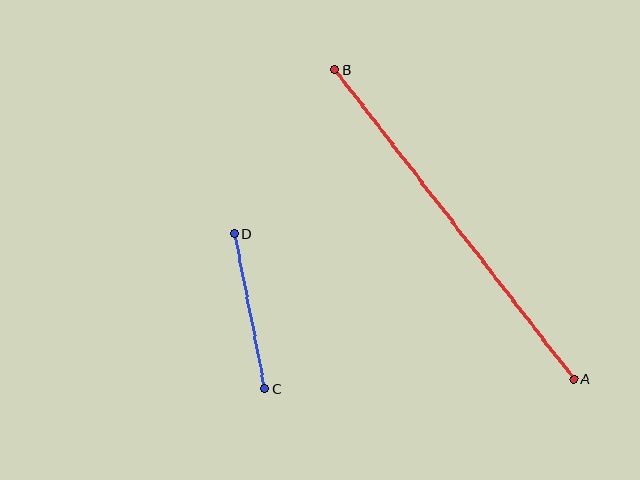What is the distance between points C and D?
The distance is approximately 158 pixels.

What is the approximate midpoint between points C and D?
The midpoint is at approximately (250, 311) pixels.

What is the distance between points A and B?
The distance is approximately 391 pixels.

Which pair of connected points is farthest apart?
Points A and B are farthest apart.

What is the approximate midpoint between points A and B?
The midpoint is at approximately (454, 224) pixels.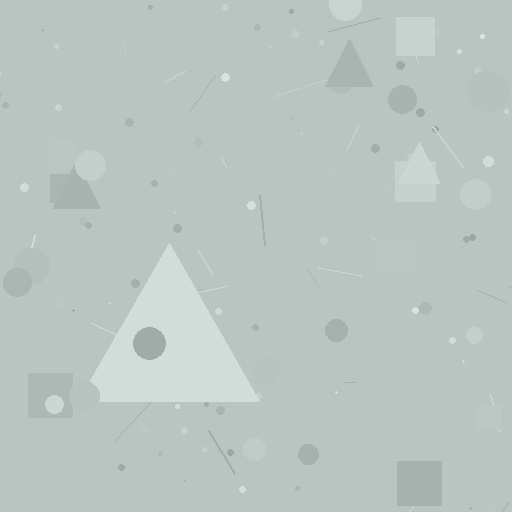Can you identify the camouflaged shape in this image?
The camouflaged shape is a triangle.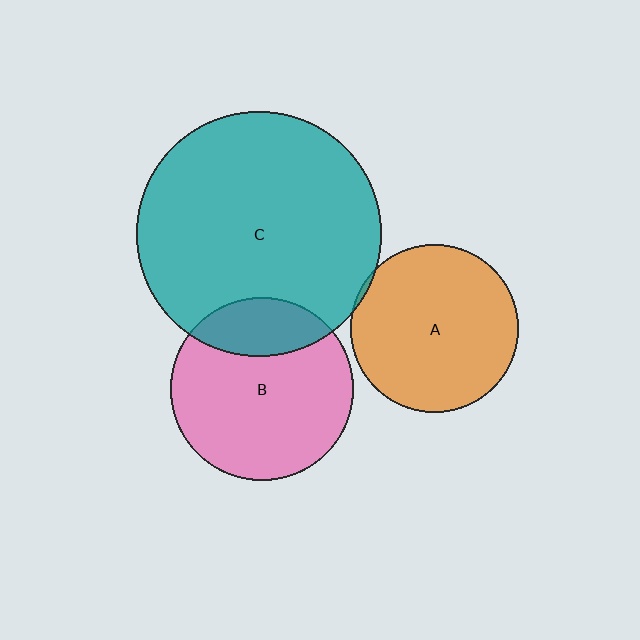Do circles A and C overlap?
Yes.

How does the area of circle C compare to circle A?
Approximately 2.1 times.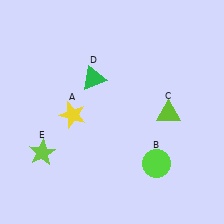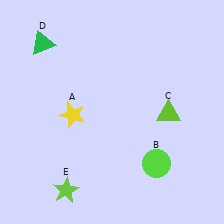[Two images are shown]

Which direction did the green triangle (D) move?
The green triangle (D) moved left.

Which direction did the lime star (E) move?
The lime star (E) moved down.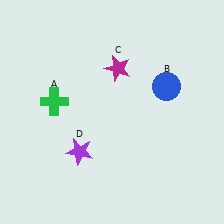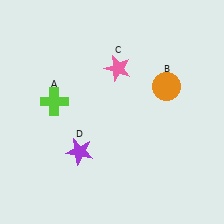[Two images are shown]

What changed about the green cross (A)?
In Image 1, A is green. In Image 2, it changed to lime.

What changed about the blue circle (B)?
In Image 1, B is blue. In Image 2, it changed to orange.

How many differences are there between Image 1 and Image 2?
There are 3 differences between the two images.